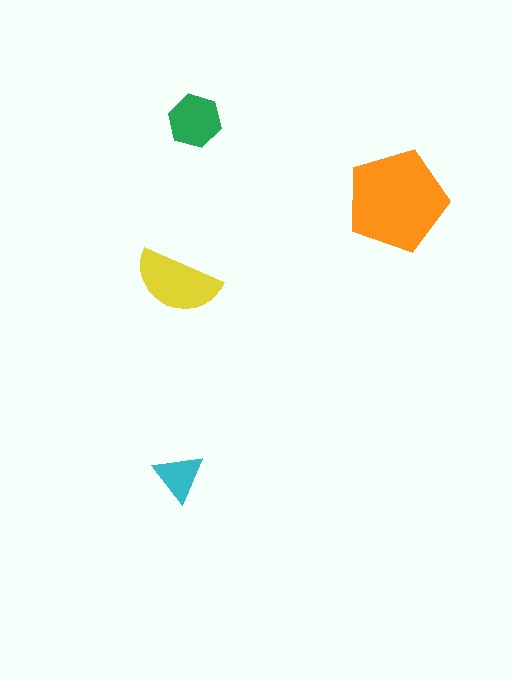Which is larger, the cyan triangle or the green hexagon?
The green hexagon.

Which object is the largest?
The orange pentagon.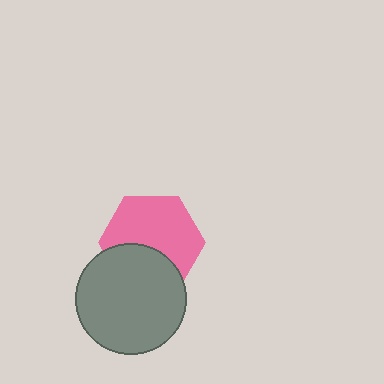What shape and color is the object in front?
The object in front is a gray circle.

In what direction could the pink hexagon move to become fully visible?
The pink hexagon could move up. That would shift it out from behind the gray circle entirely.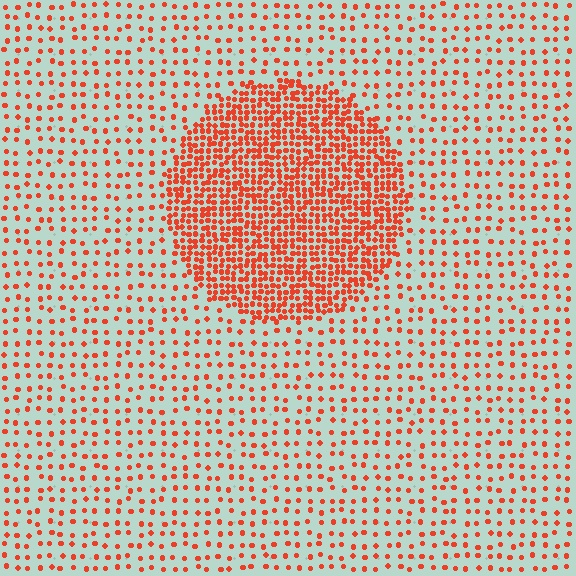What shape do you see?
I see a circle.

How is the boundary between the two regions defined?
The boundary is defined by a change in element density (approximately 3.1x ratio). All elements are the same color, size, and shape.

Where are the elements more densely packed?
The elements are more densely packed inside the circle boundary.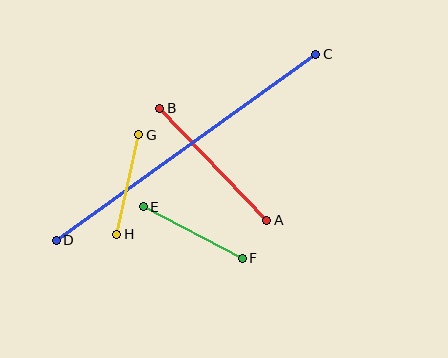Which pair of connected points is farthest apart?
Points C and D are farthest apart.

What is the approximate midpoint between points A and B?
The midpoint is at approximately (213, 164) pixels.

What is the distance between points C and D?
The distance is approximately 319 pixels.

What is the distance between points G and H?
The distance is approximately 102 pixels.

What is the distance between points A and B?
The distance is approximately 155 pixels.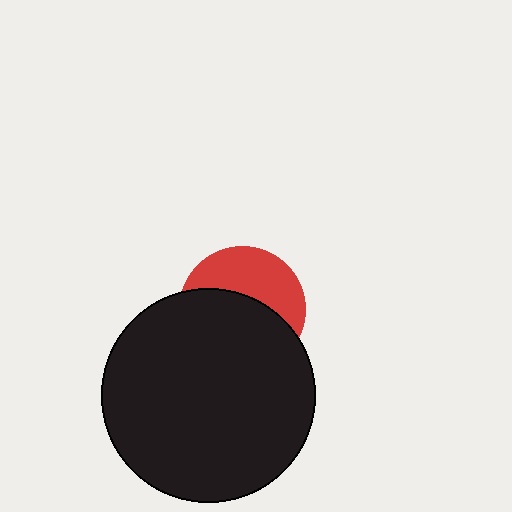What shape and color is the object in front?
The object in front is a black circle.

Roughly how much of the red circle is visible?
A small part of it is visible (roughly 41%).